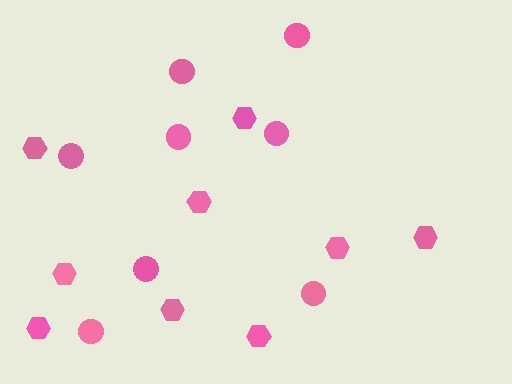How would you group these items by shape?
There are 2 groups: one group of hexagons (9) and one group of circles (8).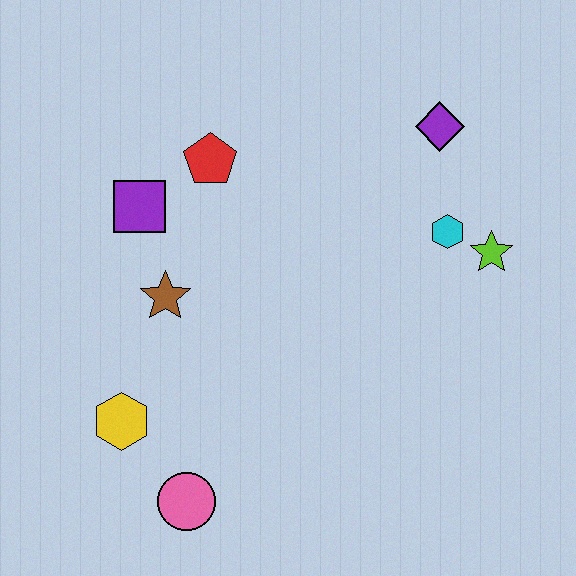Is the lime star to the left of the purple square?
No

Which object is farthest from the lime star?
The yellow hexagon is farthest from the lime star.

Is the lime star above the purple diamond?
No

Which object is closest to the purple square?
The red pentagon is closest to the purple square.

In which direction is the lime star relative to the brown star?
The lime star is to the right of the brown star.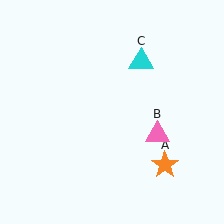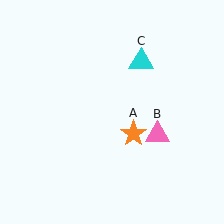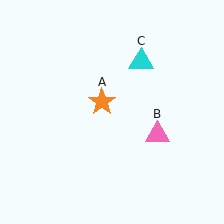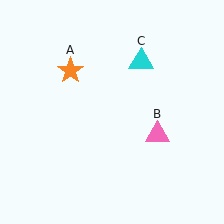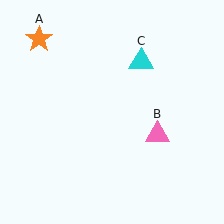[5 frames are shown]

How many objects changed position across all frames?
1 object changed position: orange star (object A).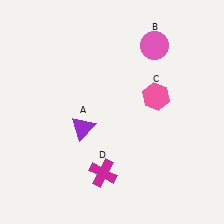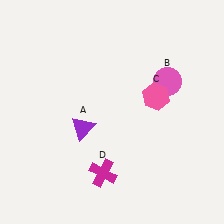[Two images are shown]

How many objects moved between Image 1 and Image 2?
1 object moved between the two images.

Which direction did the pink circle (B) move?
The pink circle (B) moved down.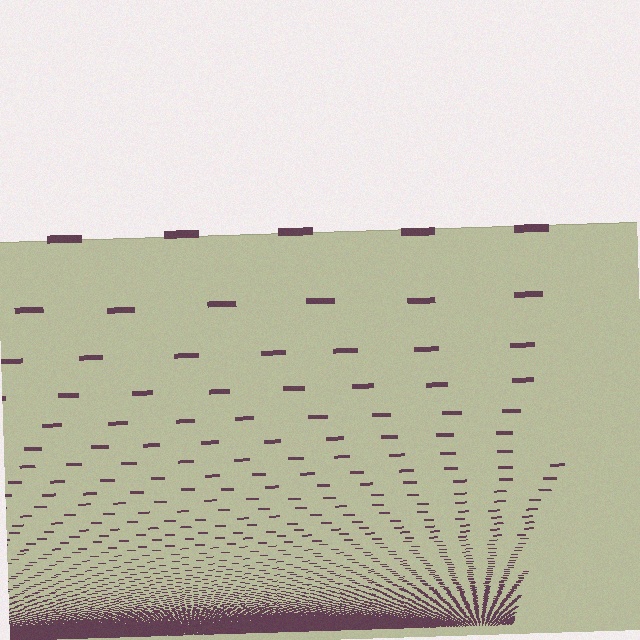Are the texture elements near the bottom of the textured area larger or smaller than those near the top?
Smaller. The gradient is inverted — elements near the bottom are smaller and denser.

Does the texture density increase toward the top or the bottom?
Density increases toward the bottom.